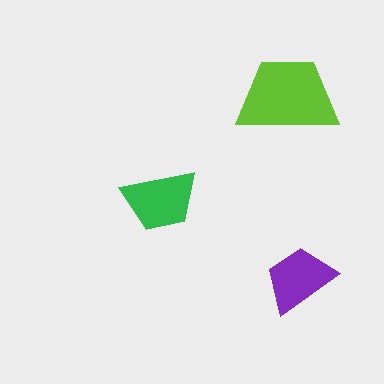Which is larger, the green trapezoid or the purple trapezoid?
The green one.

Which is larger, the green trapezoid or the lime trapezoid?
The lime one.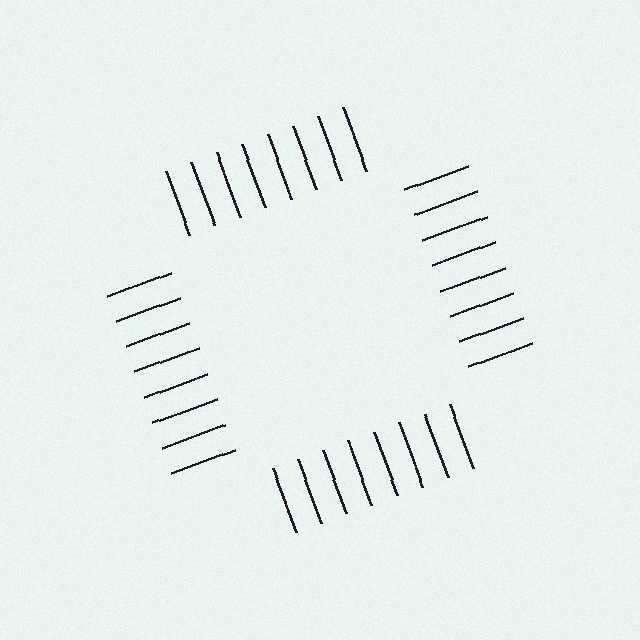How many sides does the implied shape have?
4 sides — the line-ends trace a square.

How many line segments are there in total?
32 — 8 along each of the 4 edges.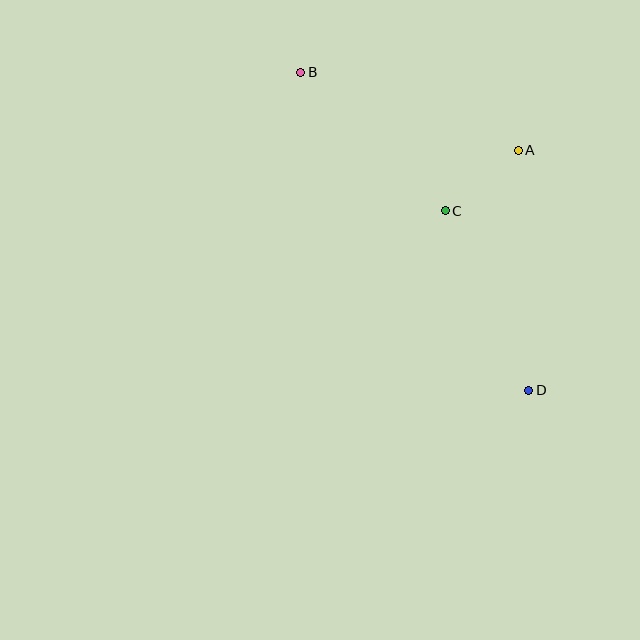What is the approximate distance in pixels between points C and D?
The distance between C and D is approximately 198 pixels.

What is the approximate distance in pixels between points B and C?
The distance between B and C is approximately 200 pixels.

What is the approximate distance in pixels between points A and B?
The distance between A and B is approximately 231 pixels.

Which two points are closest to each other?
Points A and C are closest to each other.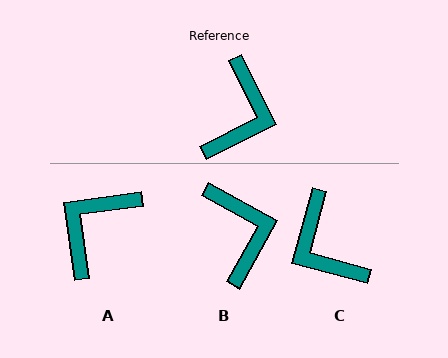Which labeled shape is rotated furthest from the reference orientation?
A, about 161 degrees away.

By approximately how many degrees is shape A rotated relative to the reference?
Approximately 161 degrees counter-clockwise.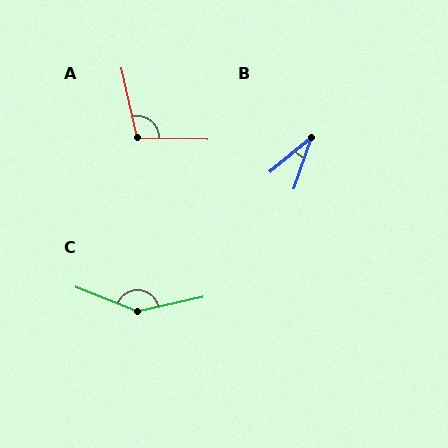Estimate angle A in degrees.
Approximately 104 degrees.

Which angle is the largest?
C, at approximately 145 degrees.